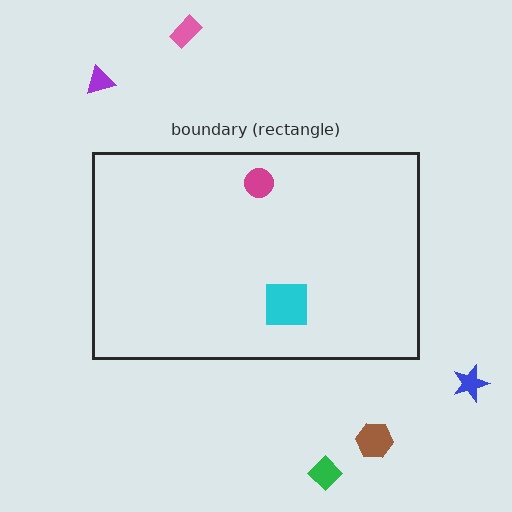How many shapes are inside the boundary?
2 inside, 5 outside.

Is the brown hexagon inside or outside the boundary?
Outside.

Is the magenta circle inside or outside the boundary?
Inside.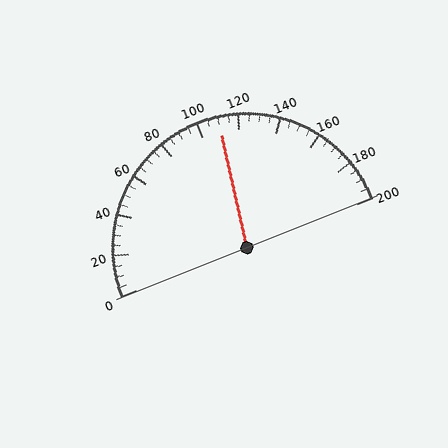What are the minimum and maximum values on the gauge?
The gauge ranges from 0 to 200.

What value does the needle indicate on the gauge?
The needle indicates approximately 110.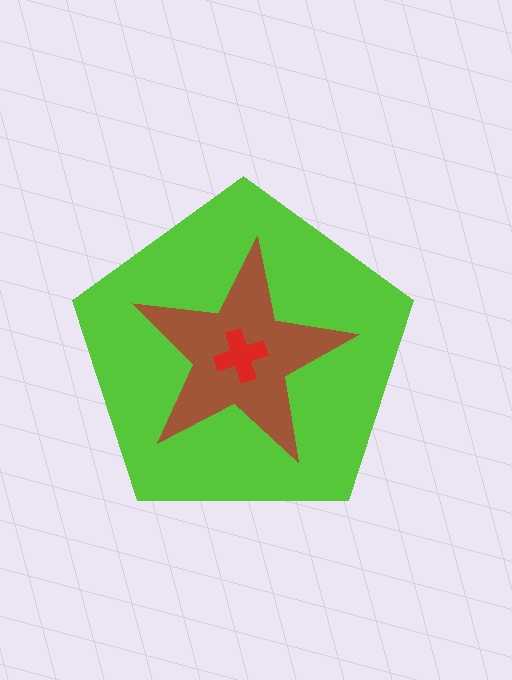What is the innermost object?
The red cross.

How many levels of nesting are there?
3.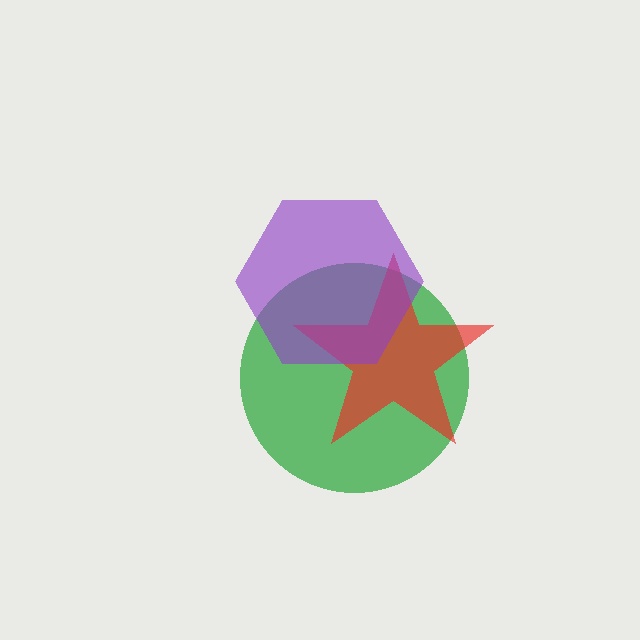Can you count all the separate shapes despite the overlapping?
Yes, there are 3 separate shapes.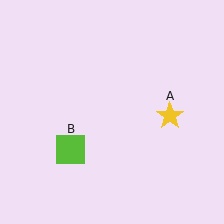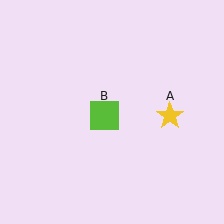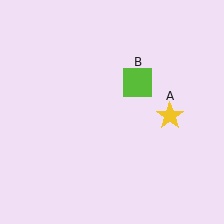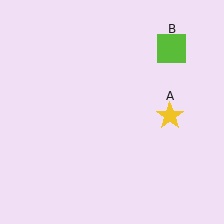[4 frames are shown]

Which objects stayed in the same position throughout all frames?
Yellow star (object A) remained stationary.